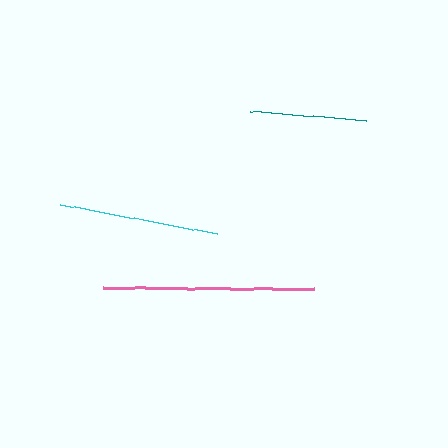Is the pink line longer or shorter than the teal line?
The pink line is longer than the teal line.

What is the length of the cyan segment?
The cyan segment is approximately 160 pixels long.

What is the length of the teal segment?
The teal segment is approximately 117 pixels long.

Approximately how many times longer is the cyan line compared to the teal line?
The cyan line is approximately 1.4 times the length of the teal line.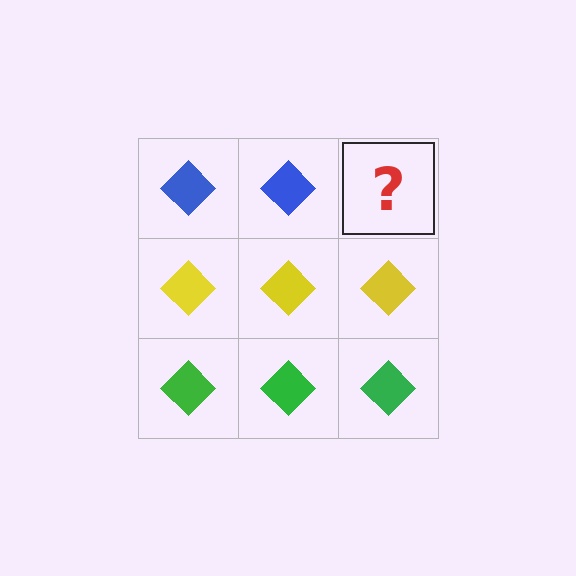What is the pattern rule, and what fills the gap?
The rule is that each row has a consistent color. The gap should be filled with a blue diamond.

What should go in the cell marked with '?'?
The missing cell should contain a blue diamond.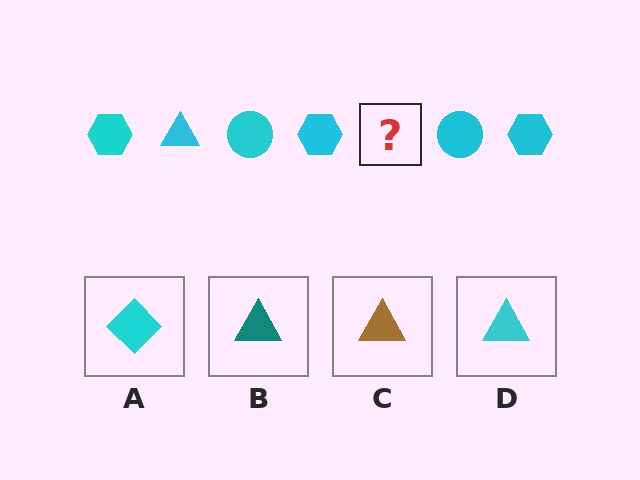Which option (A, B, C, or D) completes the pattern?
D.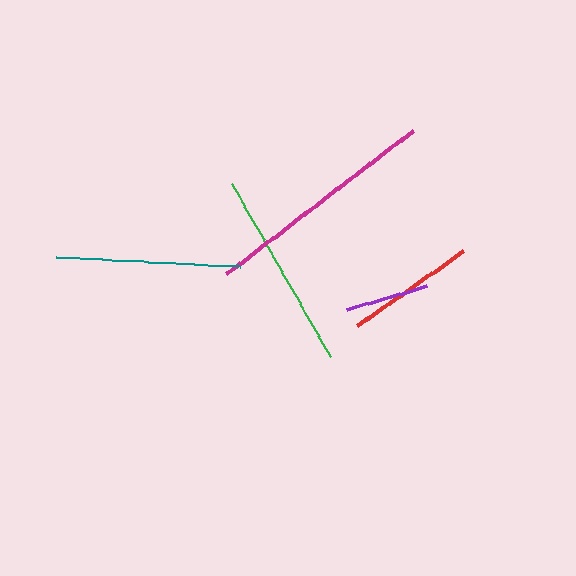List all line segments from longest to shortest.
From longest to shortest: magenta, green, teal, red, purple.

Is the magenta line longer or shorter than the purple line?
The magenta line is longer than the purple line.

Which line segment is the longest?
The magenta line is the longest at approximately 235 pixels.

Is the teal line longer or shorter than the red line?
The teal line is longer than the red line.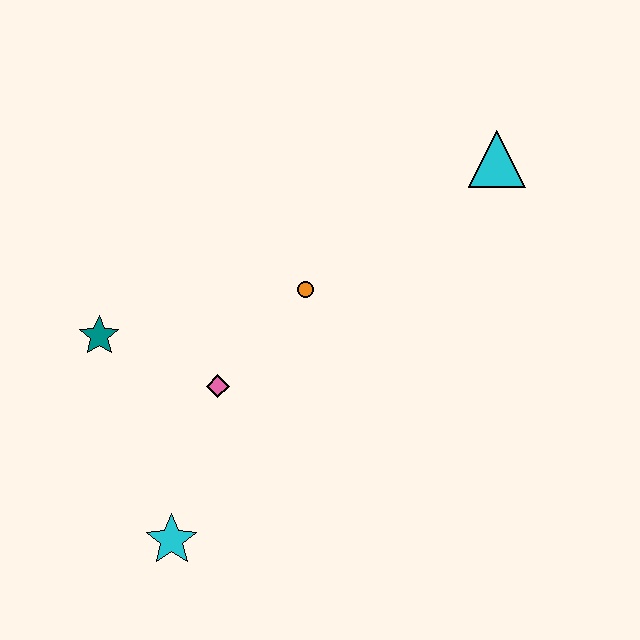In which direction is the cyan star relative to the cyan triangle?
The cyan star is below the cyan triangle.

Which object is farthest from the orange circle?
The cyan star is farthest from the orange circle.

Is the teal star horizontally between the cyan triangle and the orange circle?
No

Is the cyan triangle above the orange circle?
Yes